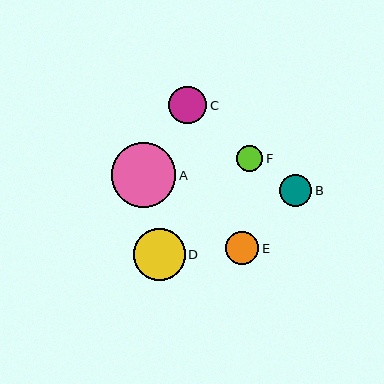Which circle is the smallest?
Circle F is the smallest with a size of approximately 26 pixels.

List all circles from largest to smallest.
From largest to smallest: A, D, C, E, B, F.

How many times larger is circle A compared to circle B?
Circle A is approximately 2.0 times the size of circle B.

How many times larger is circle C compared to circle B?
Circle C is approximately 1.2 times the size of circle B.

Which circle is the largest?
Circle A is the largest with a size of approximately 64 pixels.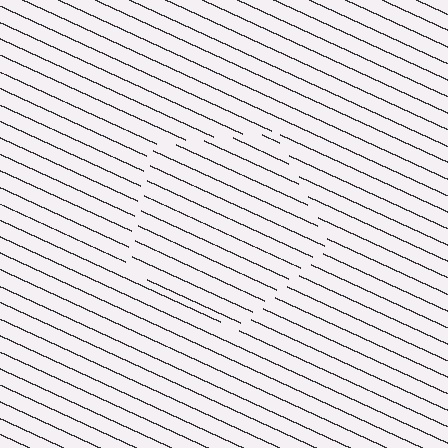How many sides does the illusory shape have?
5 sides — the line-ends trace a pentagon.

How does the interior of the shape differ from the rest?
The interior of the shape contains the same grating, shifted by half a period — the contour is defined by the phase discontinuity where line-ends from the inner and outer gratings abut.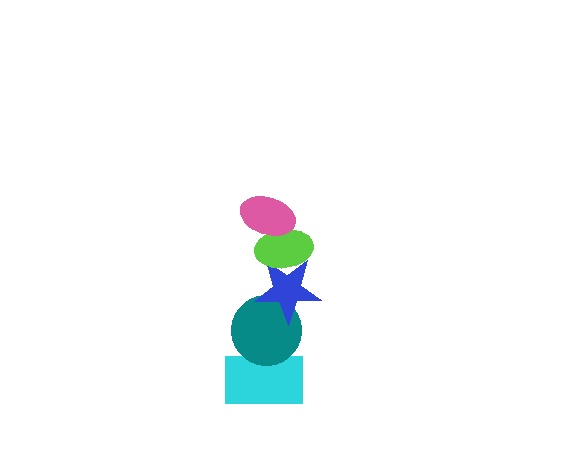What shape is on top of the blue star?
The lime ellipse is on top of the blue star.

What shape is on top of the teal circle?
The blue star is on top of the teal circle.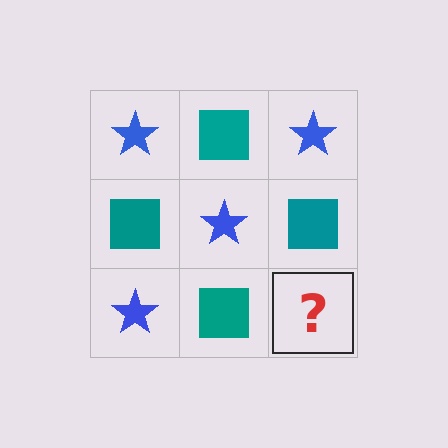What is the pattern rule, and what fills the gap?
The rule is that it alternates blue star and teal square in a checkerboard pattern. The gap should be filled with a blue star.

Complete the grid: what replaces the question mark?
The question mark should be replaced with a blue star.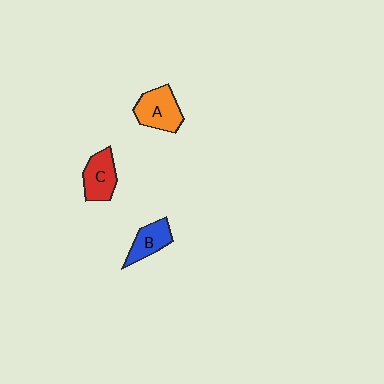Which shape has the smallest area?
Shape B (blue).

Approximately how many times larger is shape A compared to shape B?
Approximately 1.4 times.